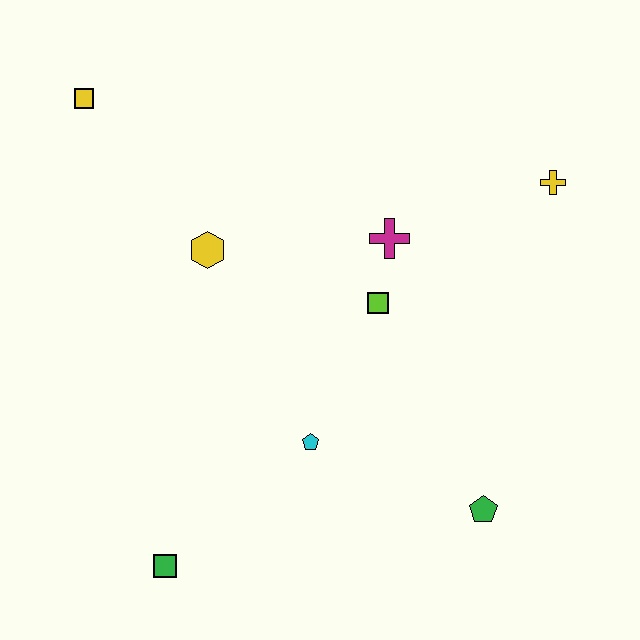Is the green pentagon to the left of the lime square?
No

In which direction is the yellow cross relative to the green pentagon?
The yellow cross is above the green pentagon.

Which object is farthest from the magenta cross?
The green square is farthest from the magenta cross.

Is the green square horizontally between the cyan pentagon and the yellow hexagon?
No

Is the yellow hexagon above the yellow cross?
No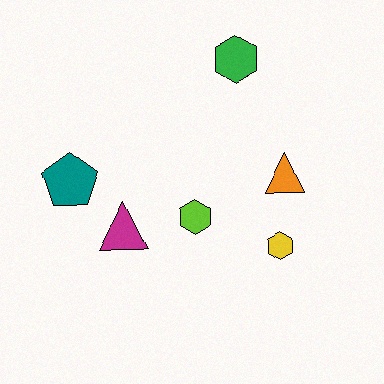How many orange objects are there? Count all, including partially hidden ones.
There is 1 orange object.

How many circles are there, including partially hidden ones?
There are no circles.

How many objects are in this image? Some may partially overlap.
There are 6 objects.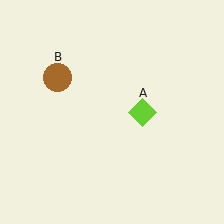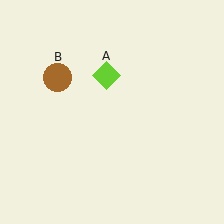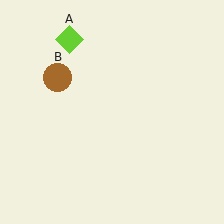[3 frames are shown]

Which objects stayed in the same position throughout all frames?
Brown circle (object B) remained stationary.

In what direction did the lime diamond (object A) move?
The lime diamond (object A) moved up and to the left.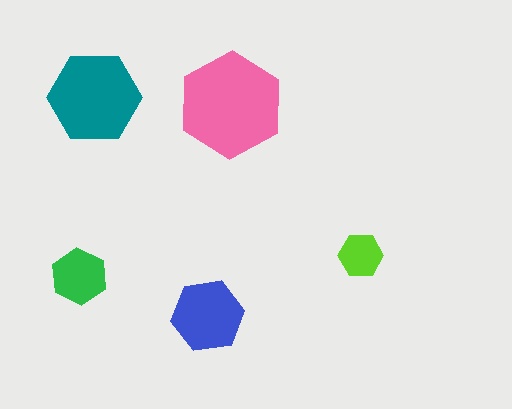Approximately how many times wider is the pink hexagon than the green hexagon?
About 2 times wider.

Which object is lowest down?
The blue hexagon is bottommost.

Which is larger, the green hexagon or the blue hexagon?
The blue one.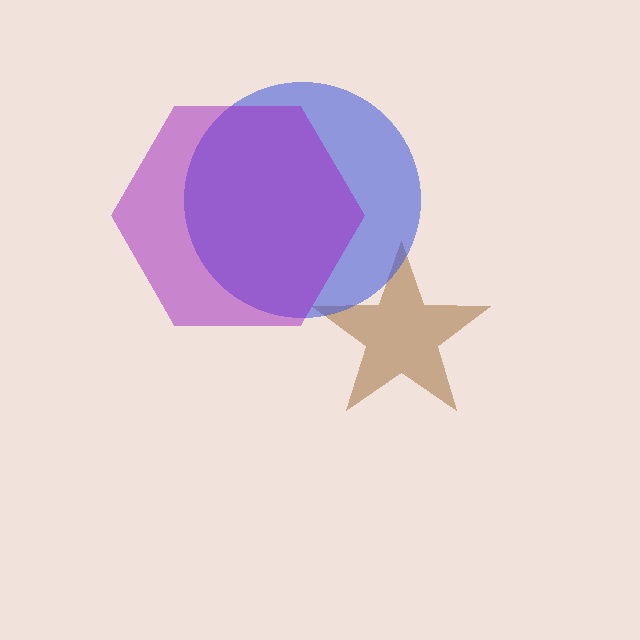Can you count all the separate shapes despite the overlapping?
Yes, there are 3 separate shapes.